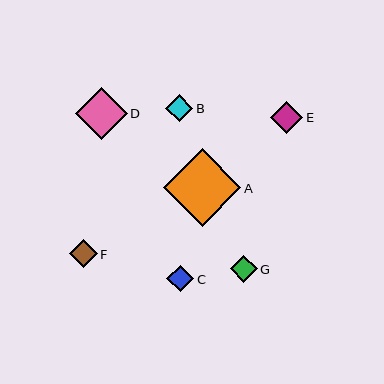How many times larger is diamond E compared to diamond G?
Diamond E is approximately 1.2 times the size of diamond G.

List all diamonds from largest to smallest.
From largest to smallest: A, D, E, F, G, B, C.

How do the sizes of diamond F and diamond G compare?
Diamond F and diamond G are approximately the same size.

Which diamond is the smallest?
Diamond C is the smallest with a size of approximately 27 pixels.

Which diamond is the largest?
Diamond A is the largest with a size of approximately 78 pixels.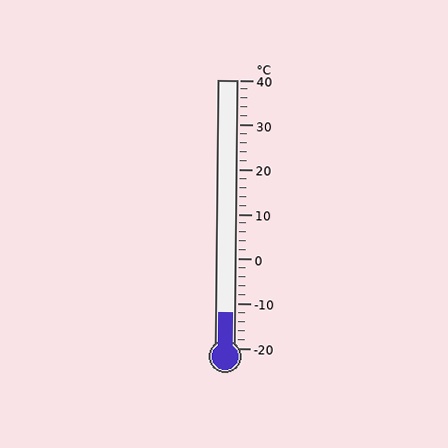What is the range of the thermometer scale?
The thermometer scale ranges from -20°C to 40°C.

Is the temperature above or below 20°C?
The temperature is below 20°C.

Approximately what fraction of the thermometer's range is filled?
The thermometer is filled to approximately 15% of its range.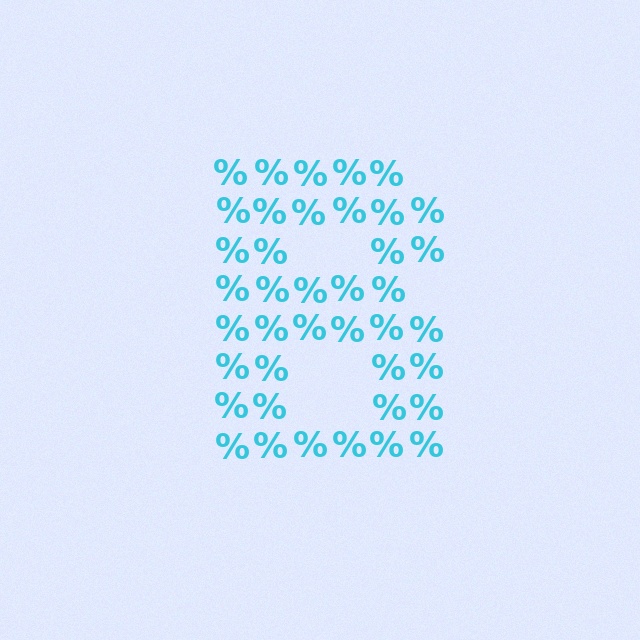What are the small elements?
The small elements are percent signs.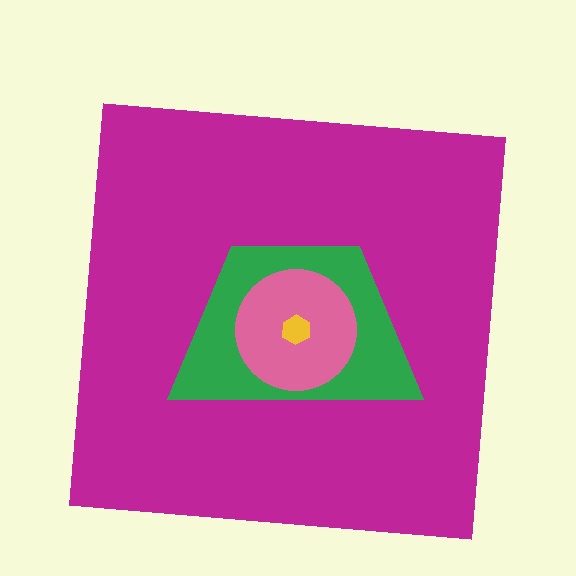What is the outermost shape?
The magenta square.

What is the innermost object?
The yellow hexagon.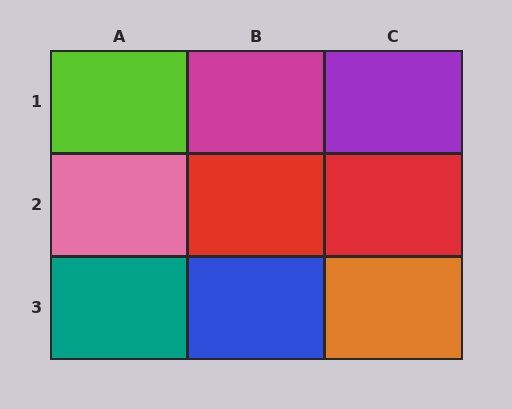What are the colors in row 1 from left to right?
Lime, magenta, purple.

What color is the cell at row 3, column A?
Teal.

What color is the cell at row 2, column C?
Red.